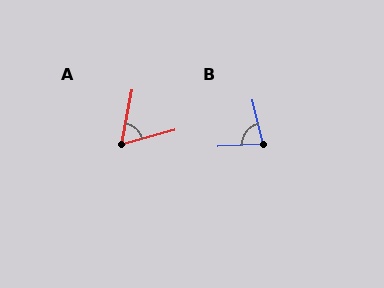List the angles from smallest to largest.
A (64°), B (81°).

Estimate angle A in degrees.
Approximately 64 degrees.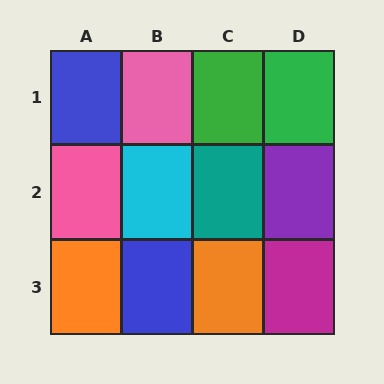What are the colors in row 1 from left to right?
Blue, pink, green, green.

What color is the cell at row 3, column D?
Magenta.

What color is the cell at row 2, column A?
Pink.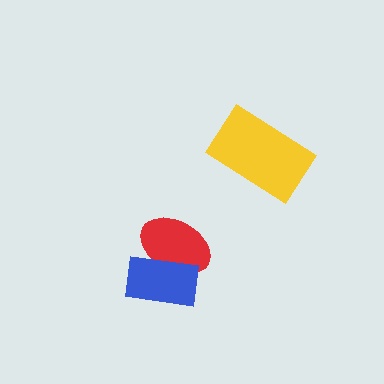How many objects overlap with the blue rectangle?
1 object overlaps with the blue rectangle.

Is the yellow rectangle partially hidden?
No, no other shape covers it.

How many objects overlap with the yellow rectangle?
0 objects overlap with the yellow rectangle.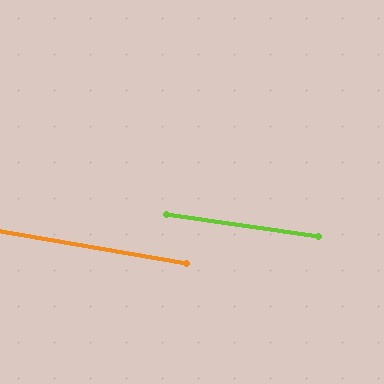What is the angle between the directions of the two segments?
Approximately 1 degree.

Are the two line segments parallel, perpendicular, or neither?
Parallel — their directions differ by only 1.3°.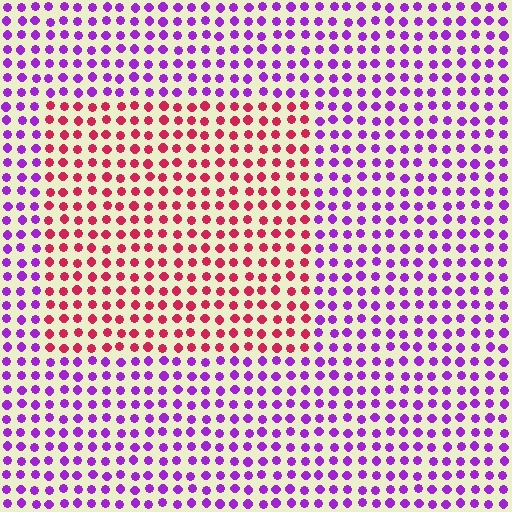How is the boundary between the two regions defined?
The boundary is defined purely by a slight shift in hue (about 59 degrees). Spacing, size, and orientation are identical on both sides.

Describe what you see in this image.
The image is filled with small purple elements in a uniform arrangement. A rectangle-shaped region is visible where the elements are tinted to a slightly different hue, forming a subtle color boundary.